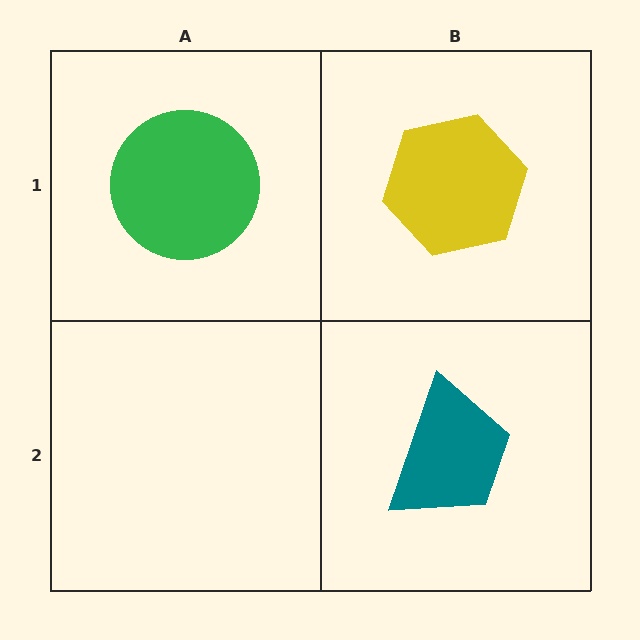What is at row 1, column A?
A green circle.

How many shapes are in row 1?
2 shapes.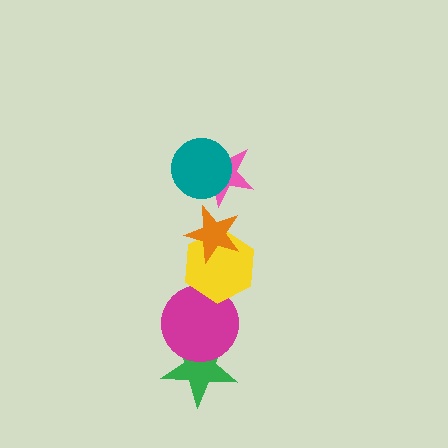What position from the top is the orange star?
The orange star is 3rd from the top.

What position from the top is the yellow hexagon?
The yellow hexagon is 4th from the top.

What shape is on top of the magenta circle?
The yellow hexagon is on top of the magenta circle.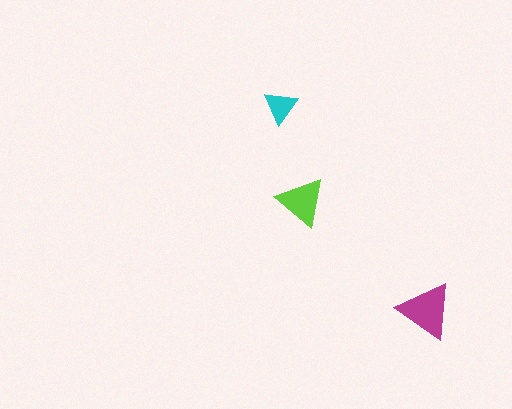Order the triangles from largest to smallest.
the magenta one, the lime one, the cyan one.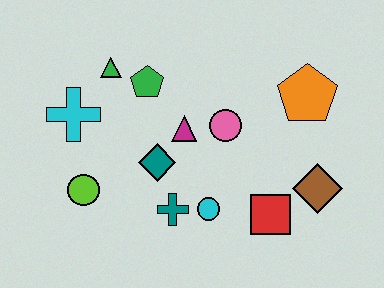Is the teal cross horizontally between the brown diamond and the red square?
No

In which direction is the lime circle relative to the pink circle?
The lime circle is to the left of the pink circle.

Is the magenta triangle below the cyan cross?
Yes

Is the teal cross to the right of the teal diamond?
Yes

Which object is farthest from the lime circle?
The orange pentagon is farthest from the lime circle.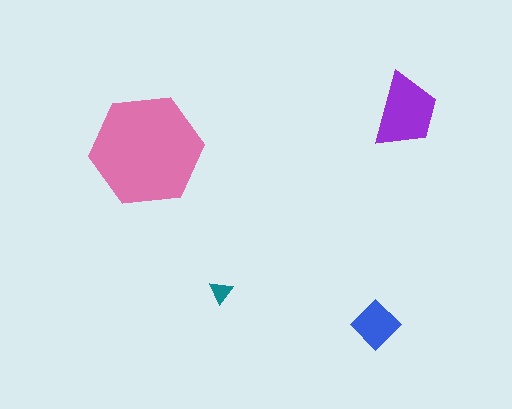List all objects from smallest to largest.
The teal triangle, the blue diamond, the purple trapezoid, the pink hexagon.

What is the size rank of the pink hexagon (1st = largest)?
1st.